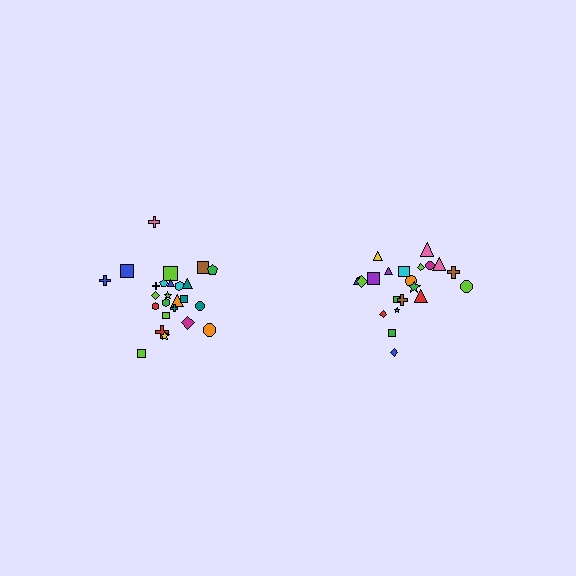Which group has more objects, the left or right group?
The left group.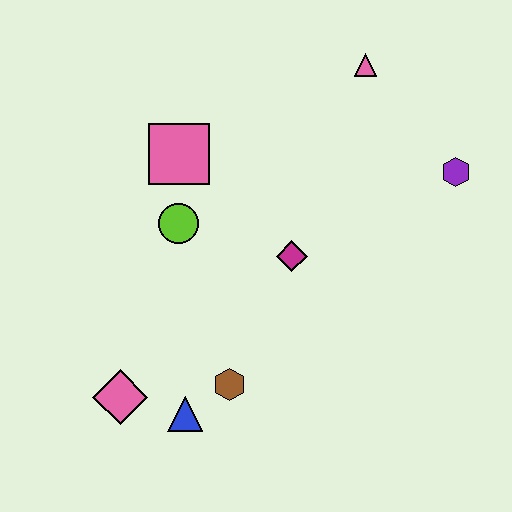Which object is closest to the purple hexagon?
The pink triangle is closest to the purple hexagon.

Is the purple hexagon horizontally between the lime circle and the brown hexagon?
No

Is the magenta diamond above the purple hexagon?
No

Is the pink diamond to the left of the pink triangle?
Yes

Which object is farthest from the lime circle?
The purple hexagon is farthest from the lime circle.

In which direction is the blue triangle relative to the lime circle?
The blue triangle is below the lime circle.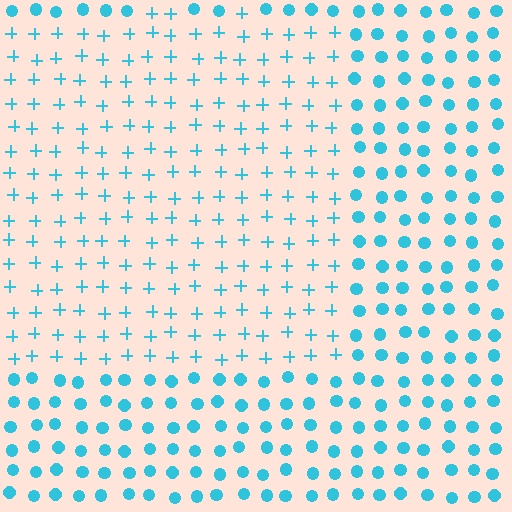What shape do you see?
I see a rectangle.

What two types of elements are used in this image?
The image uses plus signs inside the rectangle region and circles outside it.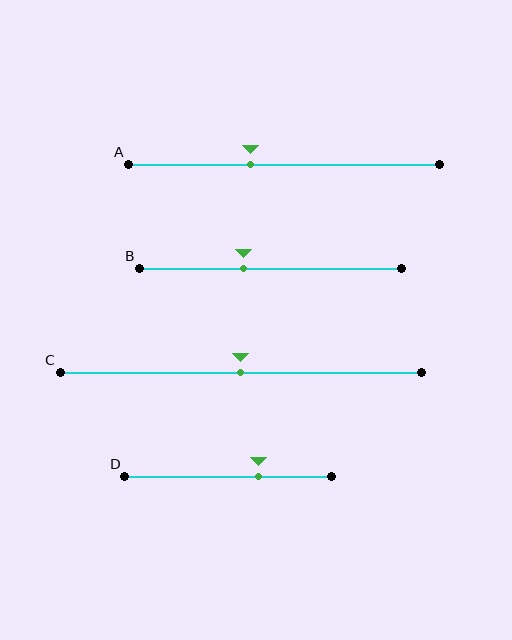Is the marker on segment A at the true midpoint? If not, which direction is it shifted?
No, the marker on segment A is shifted to the left by about 11% of the segment length.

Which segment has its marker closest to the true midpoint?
Segment C has its marker closest to the true midpoint.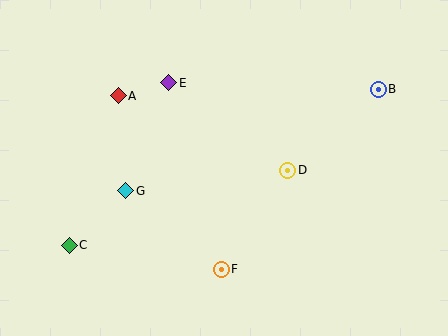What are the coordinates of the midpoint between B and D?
The midpoint between B and D is at (333, 130).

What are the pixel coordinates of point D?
Point D is at (288, 170).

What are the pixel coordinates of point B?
Point B is at (378, 89).